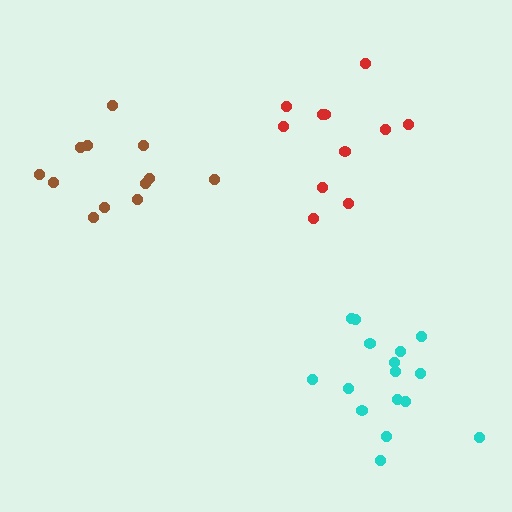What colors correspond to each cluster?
The clusters are colored: red, cyan, brown.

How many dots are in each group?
Group 1: 11 dots, Group 2: 16 dots, Group 3: 12 dots (39 total).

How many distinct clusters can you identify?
There are 3 distinct clusters.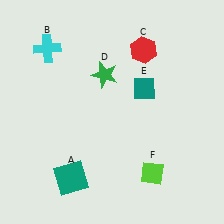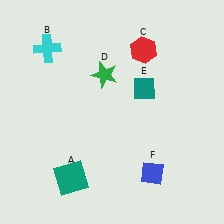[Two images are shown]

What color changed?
The diamond (F) changed from lime in Image 1 to blue in Image 2.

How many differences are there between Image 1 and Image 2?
There is 1 difference between the two images.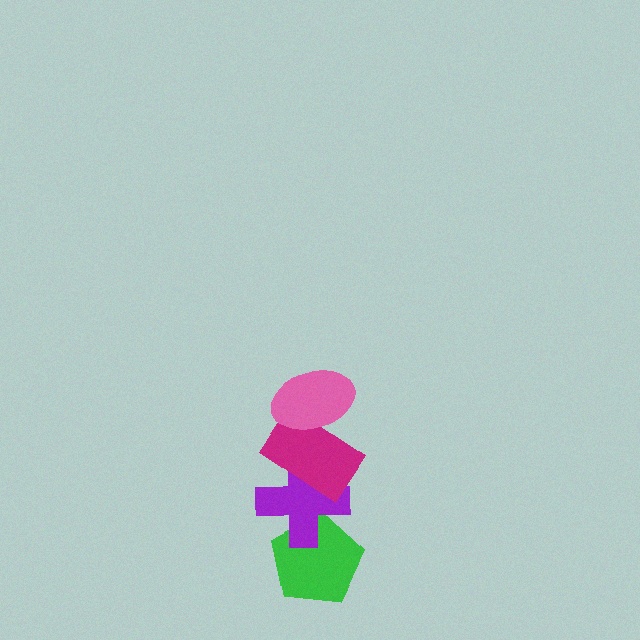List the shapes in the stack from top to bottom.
From top to bottom: the pink ellipse, the magenta rectangle, the purple cross, the green pentagon.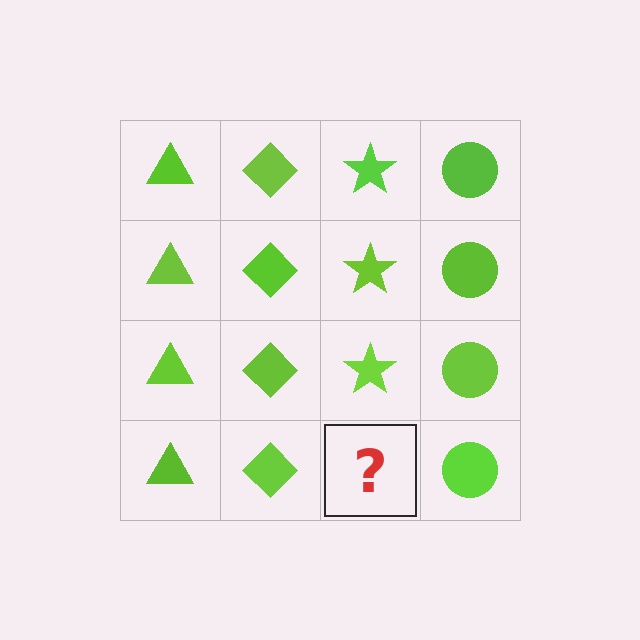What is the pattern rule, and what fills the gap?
The rule is that each column has a consistent shape. The gap should be filled with a lime star.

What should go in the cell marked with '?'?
The missing cell should contain a lime star.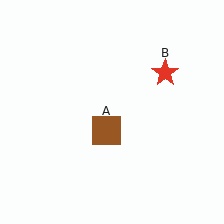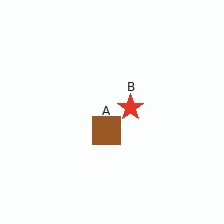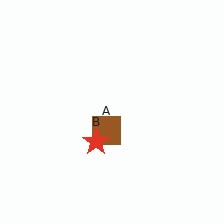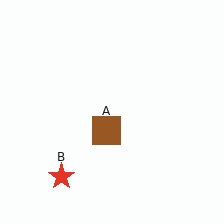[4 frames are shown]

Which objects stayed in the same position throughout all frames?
Brown square (object A) remained stationary.